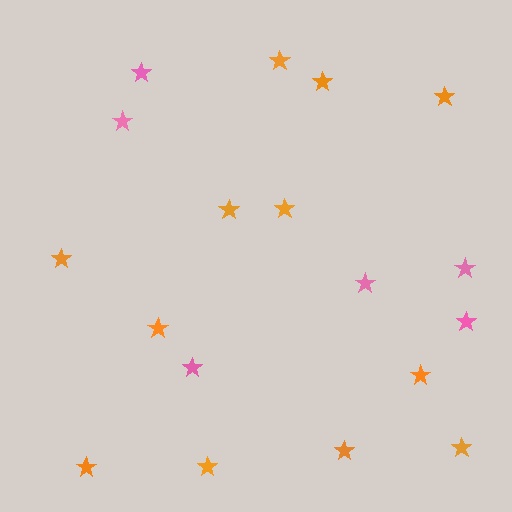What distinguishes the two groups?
There are 2 groups: one group of pink stars (6) and one group of orange stars (12).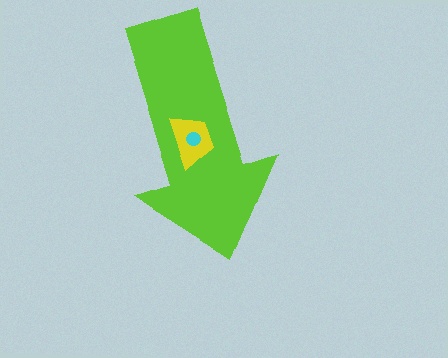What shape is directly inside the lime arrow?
The yellow trapezoid.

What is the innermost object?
The cyan circle.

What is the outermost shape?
The lime arrow.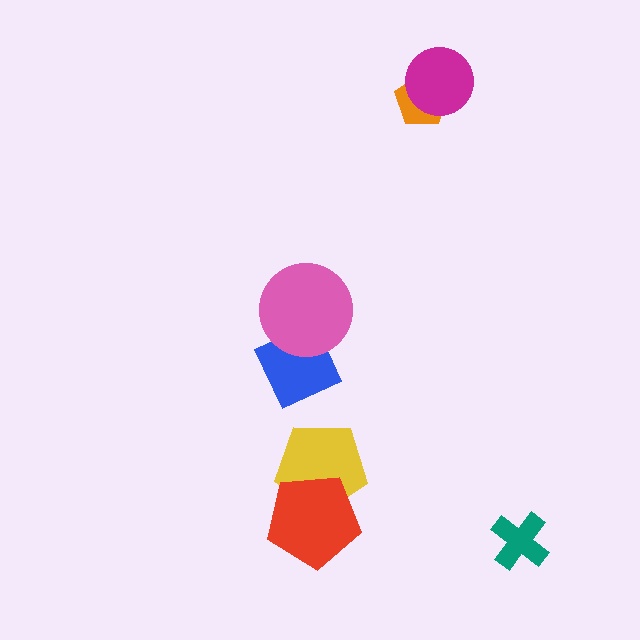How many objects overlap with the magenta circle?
1 object overlaps with the magenta circle.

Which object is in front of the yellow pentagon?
The red pentagon is in front of the yellow pentagon.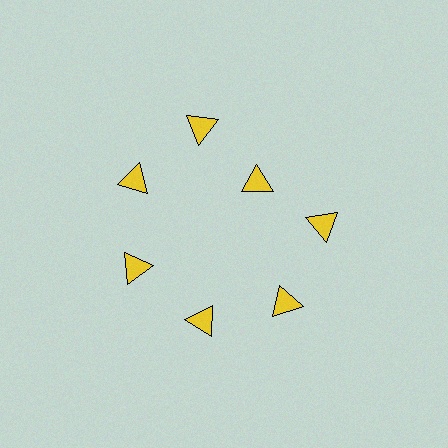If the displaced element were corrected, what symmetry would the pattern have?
It would have 7-fold rotational symmetry — the pattern would map onto itself every 51 degrees.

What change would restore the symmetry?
The symmetry would be restored by moving it outward, back onto the ring so that all 7 triangles sit at equal angles and equal distance from the center.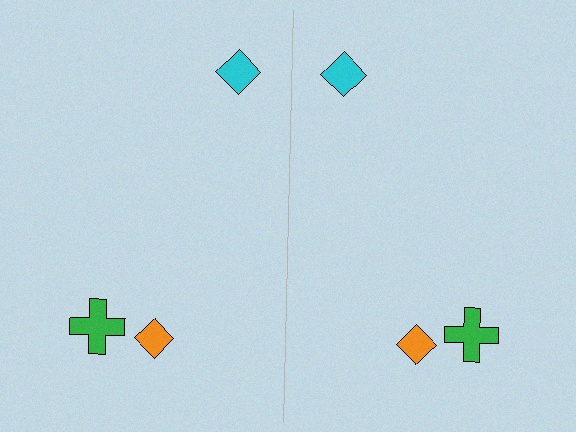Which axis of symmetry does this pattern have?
The pattern has a vertical axis of symmetry running through the center of the image.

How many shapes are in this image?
There are 6 shapes in this image.